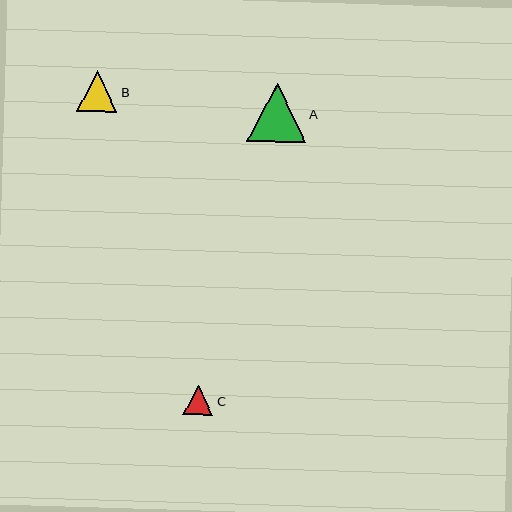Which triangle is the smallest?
Triangle C is the smallest with a size of approximately 30 pixels.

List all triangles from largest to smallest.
From largest to smallest: A, B, C.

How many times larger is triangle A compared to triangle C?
Triangle A is approximately 2.0 times the size of triangle C.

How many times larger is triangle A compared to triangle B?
Triangle A is approximately 1.5 times the size of triangle B.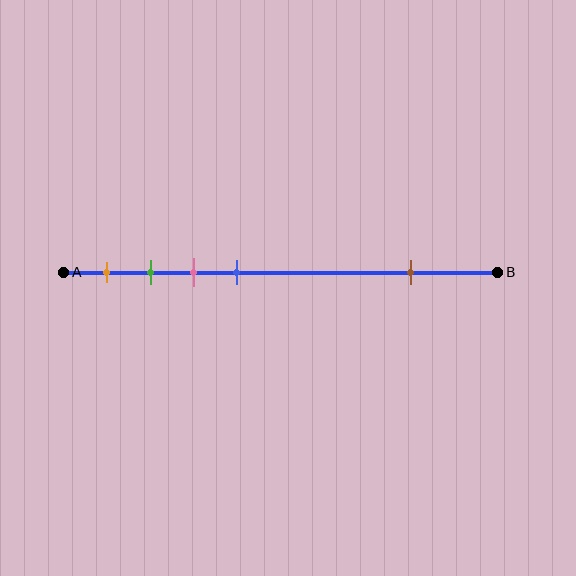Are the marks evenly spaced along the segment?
No, the marks are not evenly spaced.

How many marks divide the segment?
There are 5 marks dividing the segment.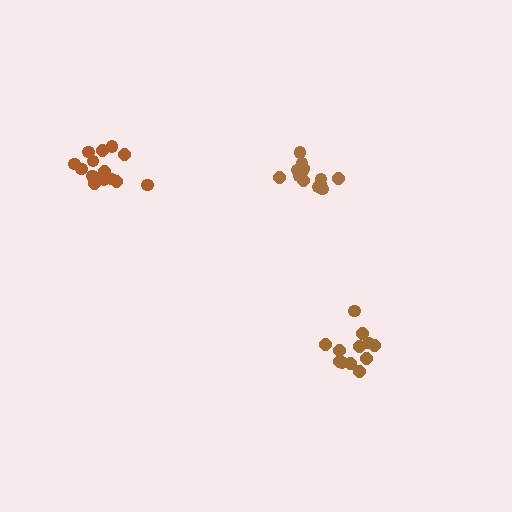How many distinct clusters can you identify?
There are 3 distinct clusters.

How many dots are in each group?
Group 1: 13 dots, Group 2: 15 dots, Group 3: 12 dots (40 total).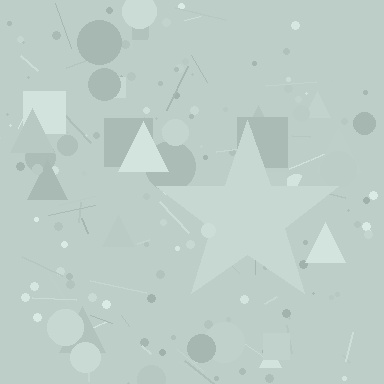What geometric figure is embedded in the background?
A star is embedded in the background.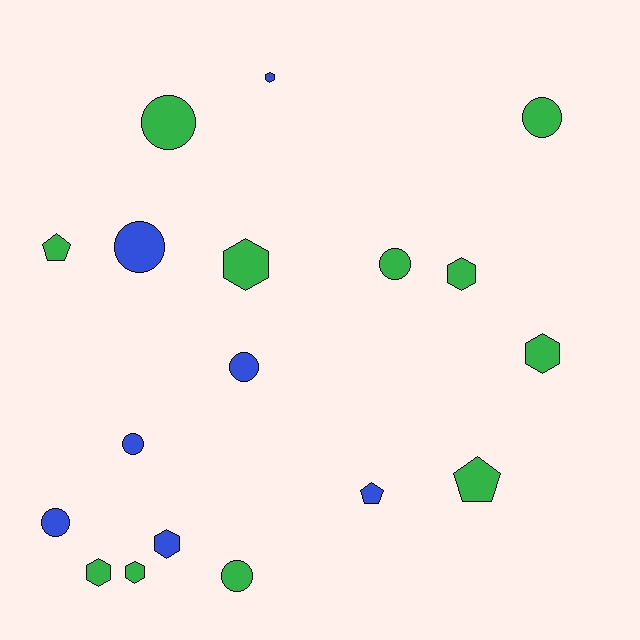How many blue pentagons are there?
There is 1 blue pentagon.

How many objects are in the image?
There are 18 objects.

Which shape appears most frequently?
Circle, with 8 objects.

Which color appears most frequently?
Green, with 11 objects.